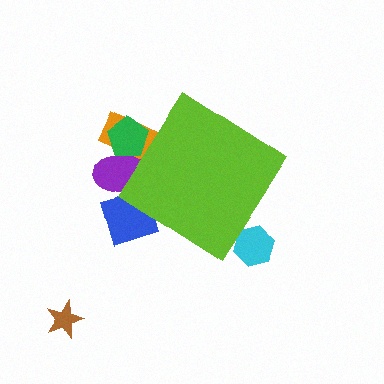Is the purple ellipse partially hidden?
Yes, the purple ellipse is partially hidden behind the lime diamond.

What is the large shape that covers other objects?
A lime diamond.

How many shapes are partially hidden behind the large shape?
5 shapes are partially hidden.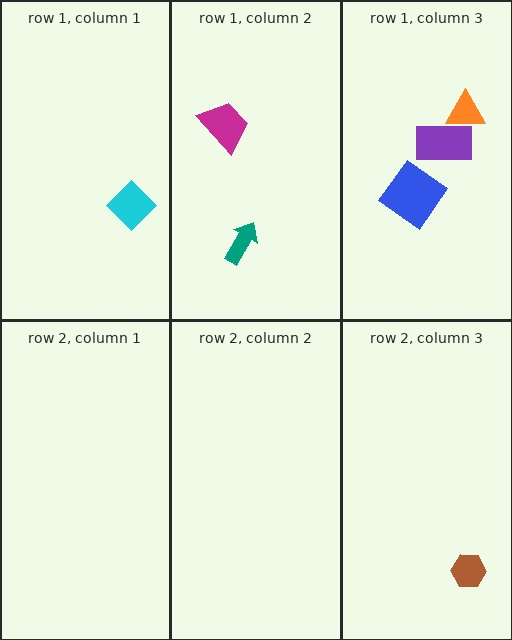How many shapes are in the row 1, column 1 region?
1.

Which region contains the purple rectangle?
The row 1, column 3 region.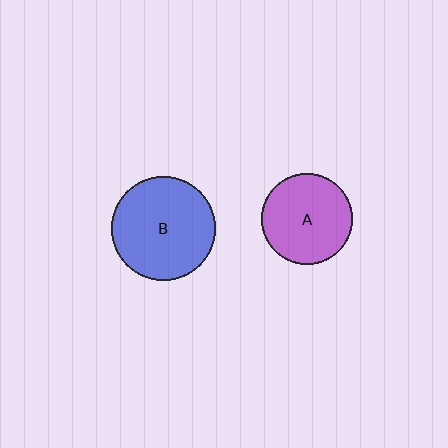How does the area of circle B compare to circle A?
Approximately 1.3 times.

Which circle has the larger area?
Circle B (blue).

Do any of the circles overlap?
No, none of the circles overlap.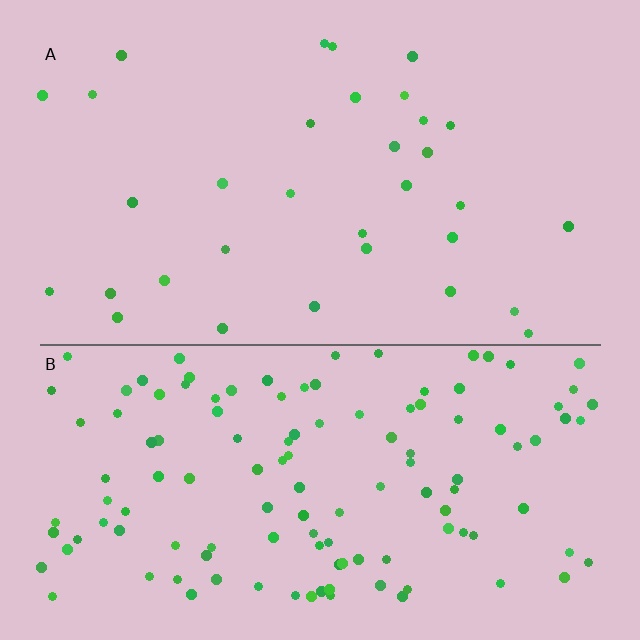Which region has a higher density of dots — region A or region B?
B (the bottom).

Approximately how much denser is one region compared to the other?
Approximately 3.9× — region B over region A.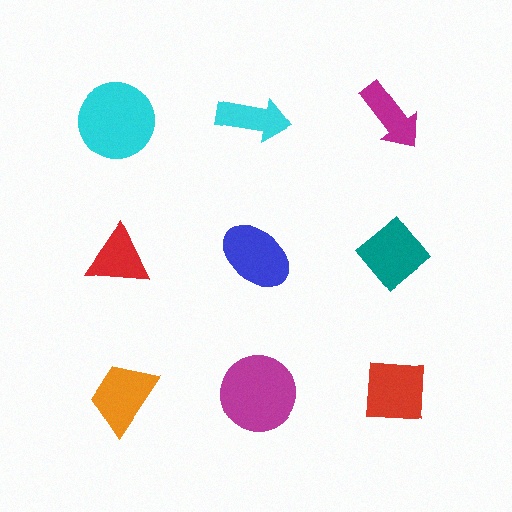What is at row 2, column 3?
A teal diamond.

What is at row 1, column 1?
A cyan circle.